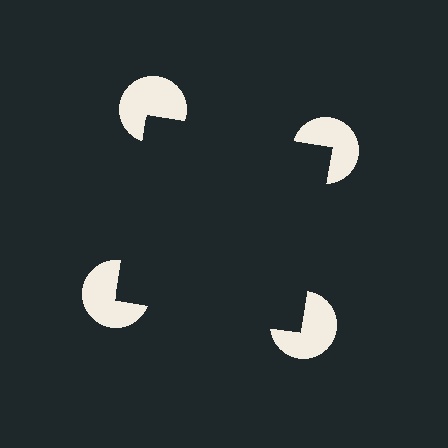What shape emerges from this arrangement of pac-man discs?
An illusory square — its edges are inferred from the aligned wedge cuts in the pac-man discs, not physically drawn.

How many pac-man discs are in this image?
There are 4 — one at each vertex of the illusory square.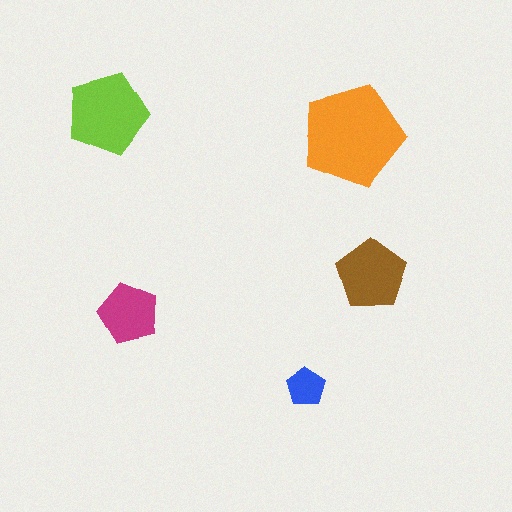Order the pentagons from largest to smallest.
the orange one, the lime one, the brown one, the magenta one, the blue one.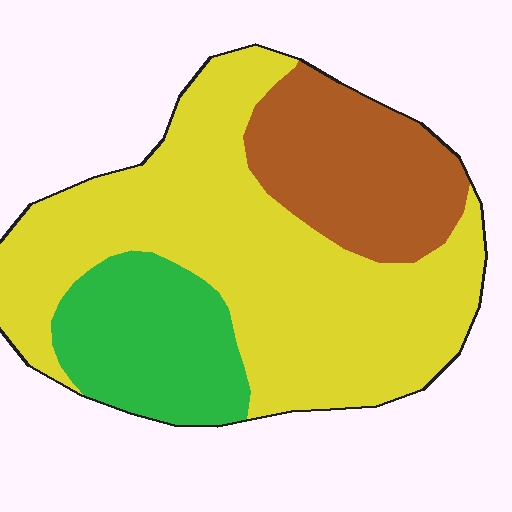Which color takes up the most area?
Yellow, at roughly 60%.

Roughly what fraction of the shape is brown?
Brown takes up about one fifth (1/5) of the shape.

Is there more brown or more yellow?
Yellow.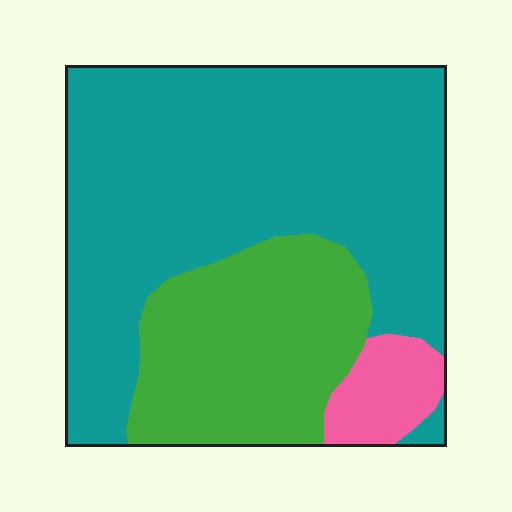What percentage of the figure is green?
Green covers around 30% of the figure.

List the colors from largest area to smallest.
From largest to smallest: teal, green, pink.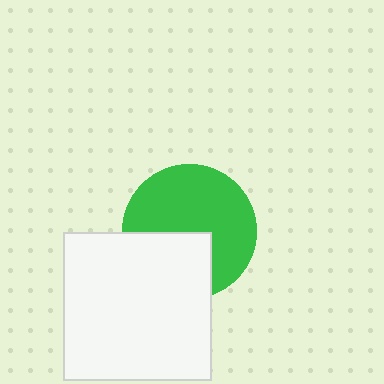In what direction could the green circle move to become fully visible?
The green circle could move up. That would shift it out from behind the white square entirely.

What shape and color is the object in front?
The object in front is a white square.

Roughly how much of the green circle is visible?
About half of it is visible (roughly 65%).